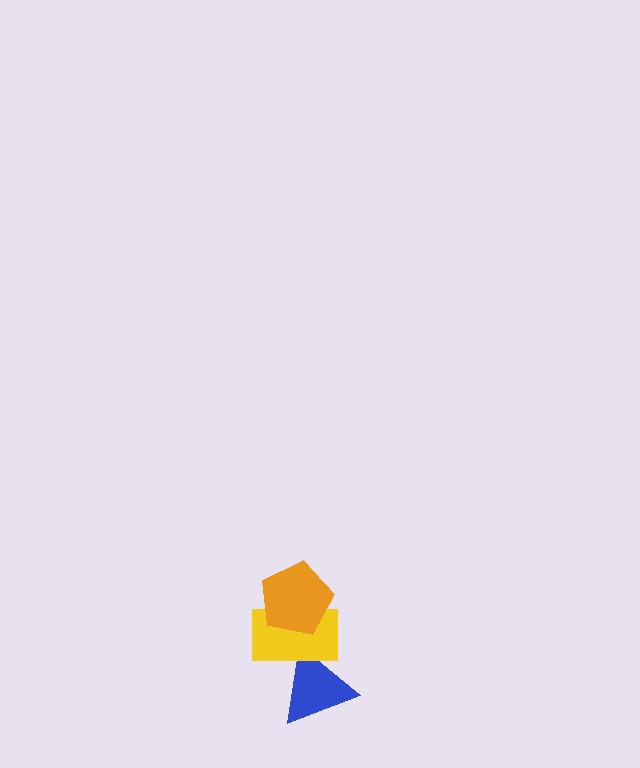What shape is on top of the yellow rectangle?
The orange pentagon is on top of the yellow rectangle.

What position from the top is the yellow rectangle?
The yellow rectangle is 2nd from the top.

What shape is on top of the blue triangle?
The yellow rectangle is on top of the blue triangle.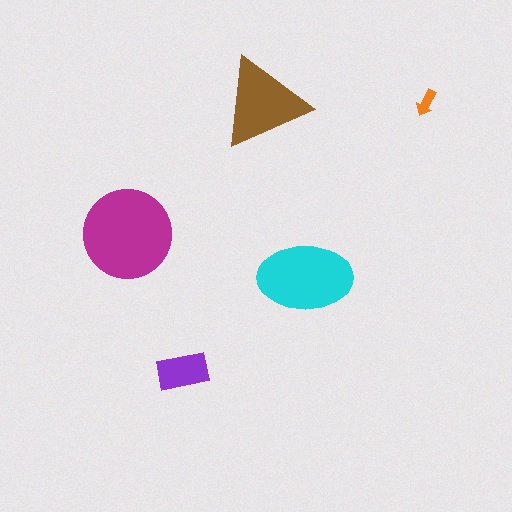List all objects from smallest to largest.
The orange arrow, the purple rectangle, the brown triangle, the cyan ellipse, the magenta circle.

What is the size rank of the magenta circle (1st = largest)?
1st.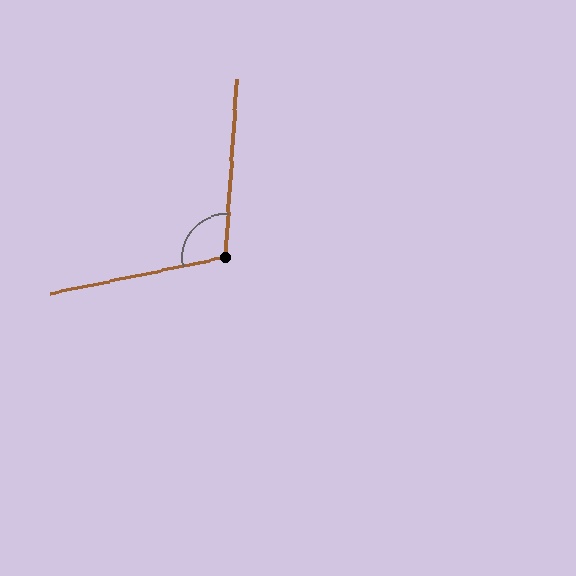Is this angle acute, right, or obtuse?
It is obtuse.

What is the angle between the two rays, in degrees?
Approximately 106 degrees.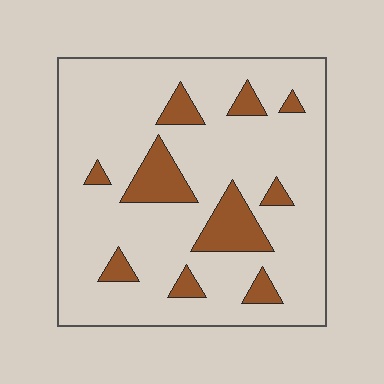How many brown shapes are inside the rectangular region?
10.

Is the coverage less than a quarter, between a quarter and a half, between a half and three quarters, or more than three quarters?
Less than a quarter.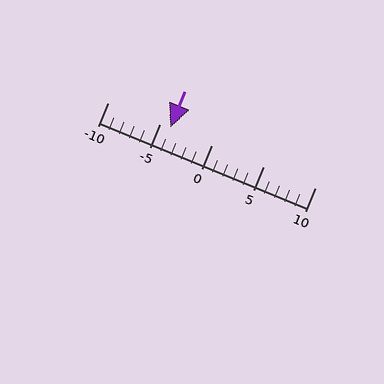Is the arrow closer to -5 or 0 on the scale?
The arrow is closer to -5.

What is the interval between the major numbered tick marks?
The major tick marks are spaced 5 units apart.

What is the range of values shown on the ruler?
The ruler shows values from -10 to 10.